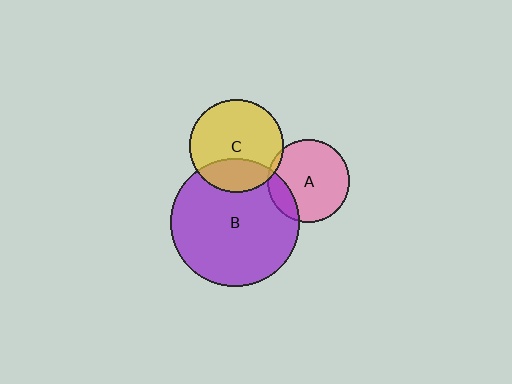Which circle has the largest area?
Circle B (purple).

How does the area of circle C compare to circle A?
Approximately 1.3 times.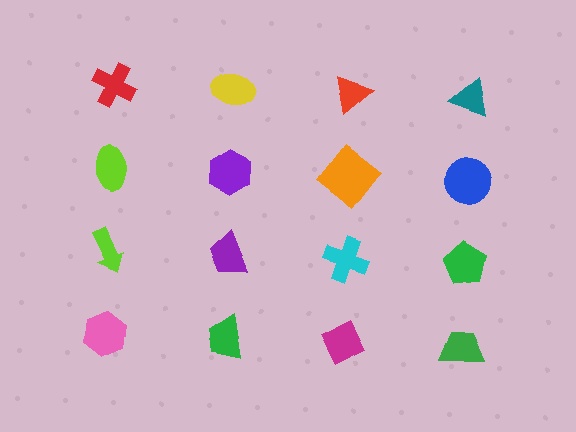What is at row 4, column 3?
A magenta diamond.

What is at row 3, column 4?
A green pentagon.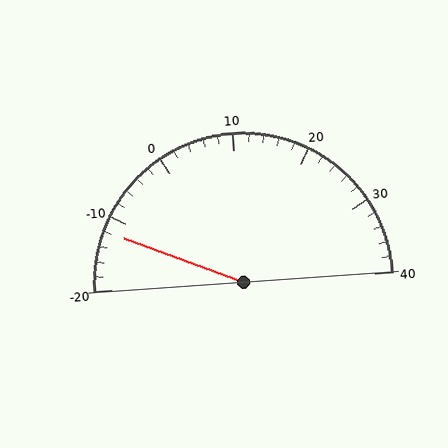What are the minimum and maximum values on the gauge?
The gauge ranges from -20 to 40.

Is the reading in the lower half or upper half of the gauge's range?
The reading is in the lower half of the range (-20 to 40).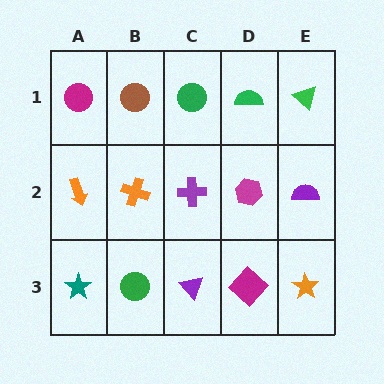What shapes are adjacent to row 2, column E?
A green triangle (row 1, column E), an orange star (row 3, column E), a magenta hexagon (row 2, column D).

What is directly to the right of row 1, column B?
A green circle.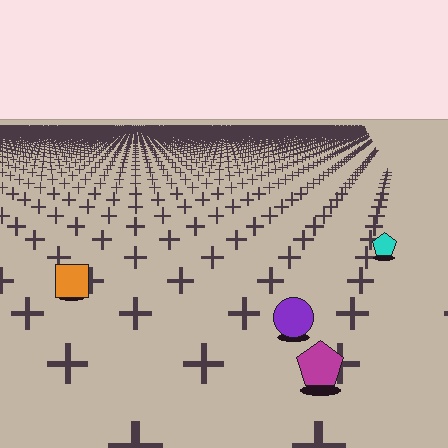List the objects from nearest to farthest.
From nearest to farthest: the magenta pentagon, the purple circle, the orange square, the cyan pentagon.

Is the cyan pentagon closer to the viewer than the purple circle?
No. The purple circle is closer — you can tell from the texture gradient: the ground texture is coarser near it.